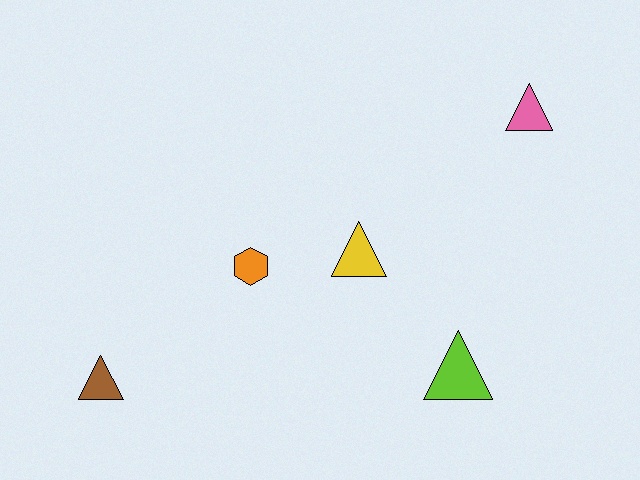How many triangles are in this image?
There are 4 triangles.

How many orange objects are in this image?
There is 1 orange object.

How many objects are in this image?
There are 5 objects.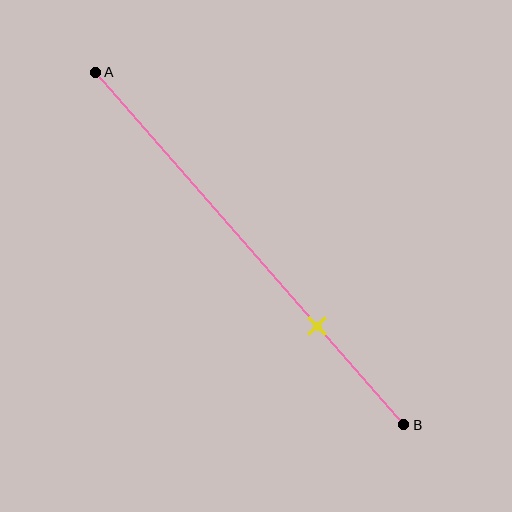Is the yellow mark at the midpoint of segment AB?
No, the mark is at about 70% from A, not at the 50% midpoint.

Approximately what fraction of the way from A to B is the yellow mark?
The yellow mark is approximately 70% of the way from A to B.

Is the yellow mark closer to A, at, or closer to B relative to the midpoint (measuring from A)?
The yellow mark is closer to point B than the midpoint of segment AB.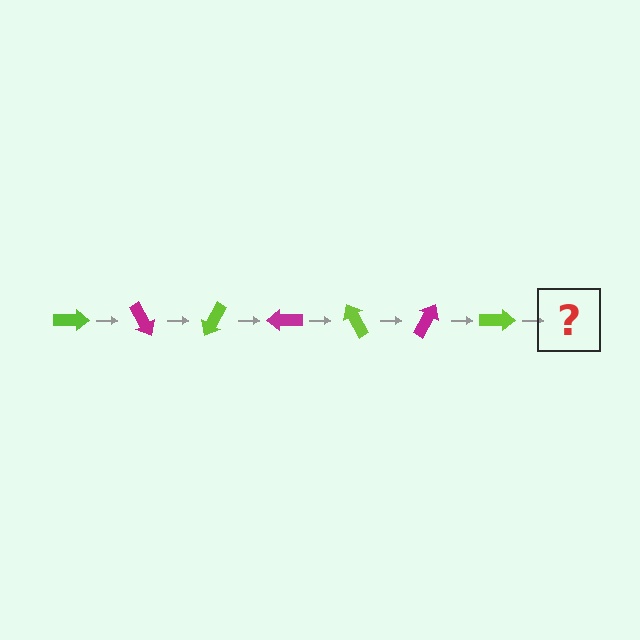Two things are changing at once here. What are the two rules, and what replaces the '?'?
The two rules are that it rotates 60 degrees each step and the color cycles through lime and magenta. The '?' should be a magenta arrow, rotated 420 degrees from the start.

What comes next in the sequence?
The next element should be a magenta arrow, rotated 420 degrees from the start.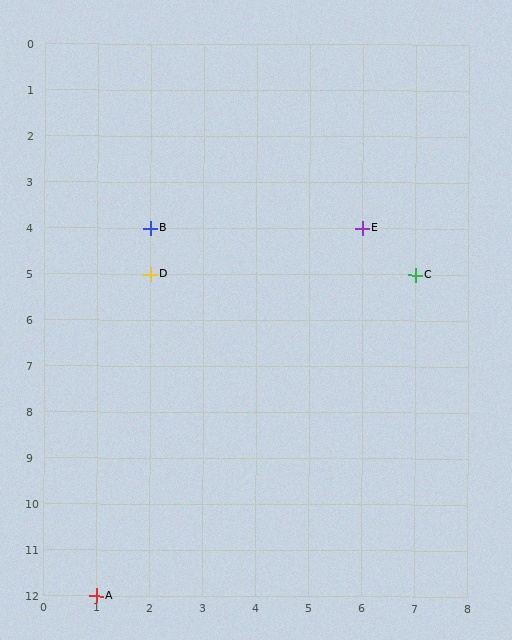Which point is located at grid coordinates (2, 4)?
Point B is at (2, 4).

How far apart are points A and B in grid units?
Points A and B are 1 column and 8 rows apart (about 8.1 grid units diagonally).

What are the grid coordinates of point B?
Point B is at grid coordinates (2, 4).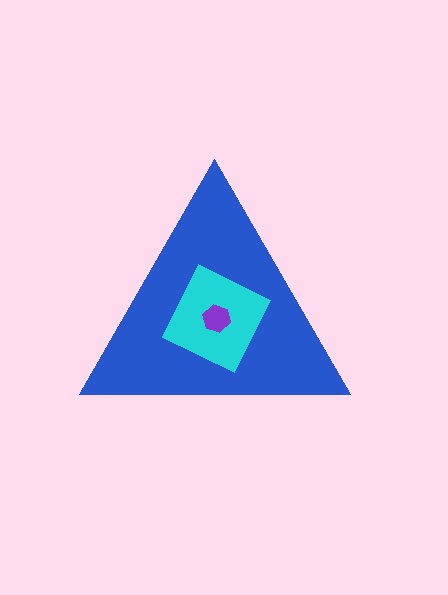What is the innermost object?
The purple hexagon.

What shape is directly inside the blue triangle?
The cyan diamond.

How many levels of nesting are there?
3.